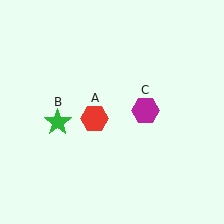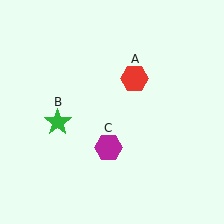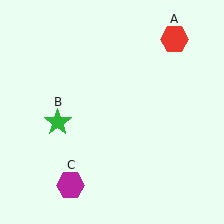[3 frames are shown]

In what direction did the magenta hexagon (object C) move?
The magenta hexagon (object C) moved down and to the left.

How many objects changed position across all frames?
2 objects changed position: red hexagon (object A), magenta hexagon (object C).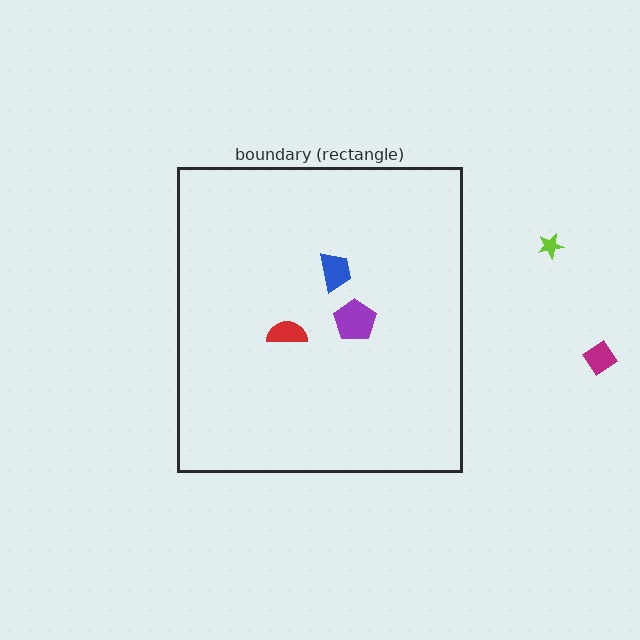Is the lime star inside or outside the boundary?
Outside.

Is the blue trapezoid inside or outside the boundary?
Inside.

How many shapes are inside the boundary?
3 inside, 2 outside.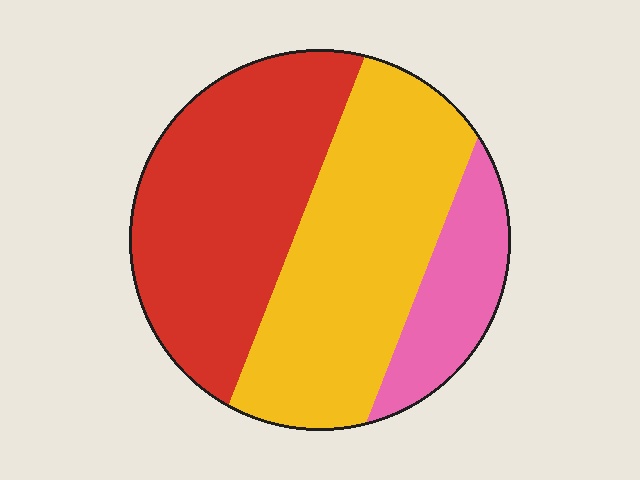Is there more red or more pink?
Red.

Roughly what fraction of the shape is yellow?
Yellow takes up between a quarter and a half of the shape.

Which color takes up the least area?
Pink, at roughly 15%.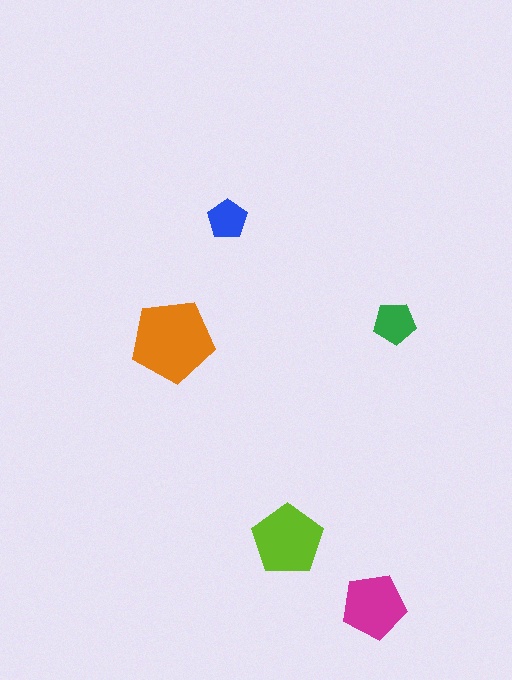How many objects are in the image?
There are 5 objects in the image.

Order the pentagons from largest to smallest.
the orange one, the lime one, the magenta one, the green one, the blue one.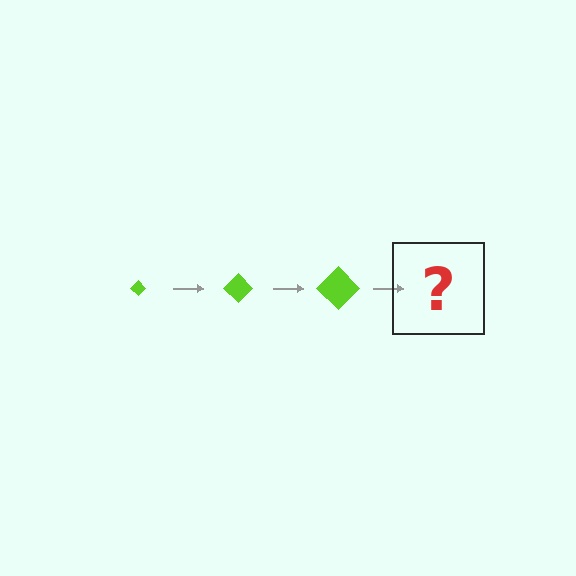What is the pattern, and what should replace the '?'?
The pattern is that the diamond gets progressively larger each step. The '?' should be a lime diamond, larger than the previous one.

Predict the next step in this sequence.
The next step is a lime diamond, larger than the previous one.